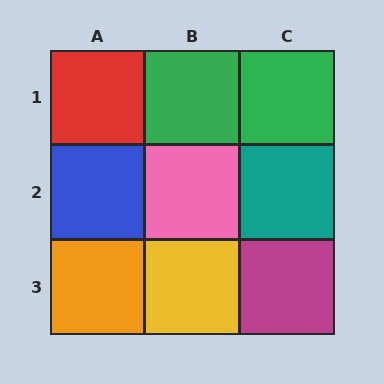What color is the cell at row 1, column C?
Green.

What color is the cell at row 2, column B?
Pink.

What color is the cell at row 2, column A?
Blue.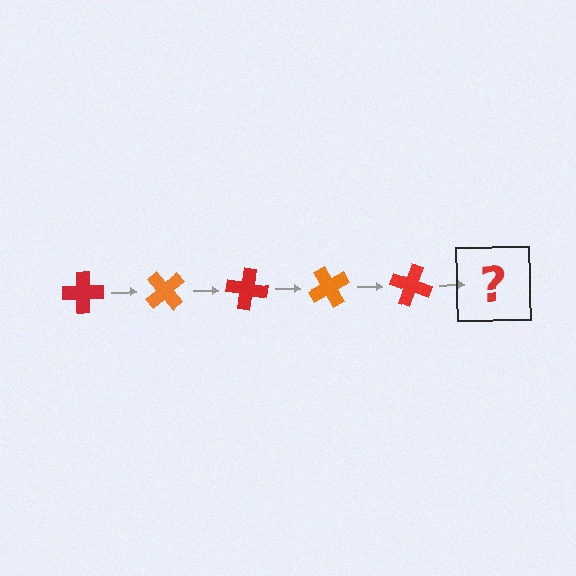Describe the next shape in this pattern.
It should be an orange cross, rotated 250 degrees from the start.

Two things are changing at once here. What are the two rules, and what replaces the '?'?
The two rules are that it rotates 50 degrees each step and the color cycles through red and orange. The '?' should be an orange cross, rotated 250 degrees from the start.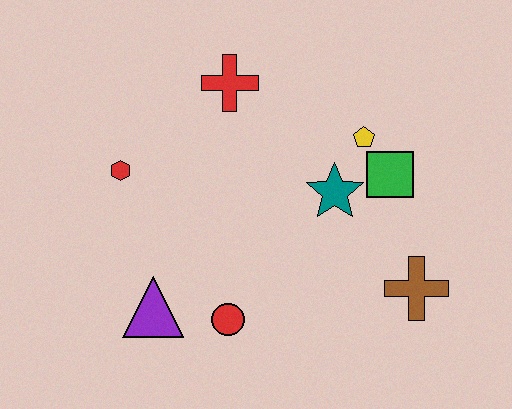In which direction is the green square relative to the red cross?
The green square is to the right of the red cross.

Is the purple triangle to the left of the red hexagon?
No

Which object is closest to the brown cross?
The green square is closest to the brown cross.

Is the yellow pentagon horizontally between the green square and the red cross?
Yes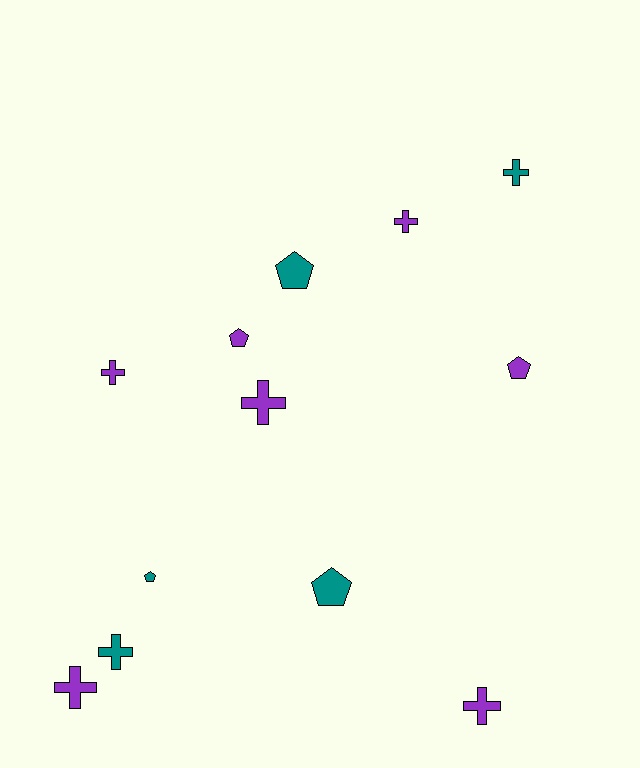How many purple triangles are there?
There are no purple triangles.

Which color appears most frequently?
Purple, with 7 objects.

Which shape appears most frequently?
Cross, with 7 objects.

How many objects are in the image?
There are 12 objects.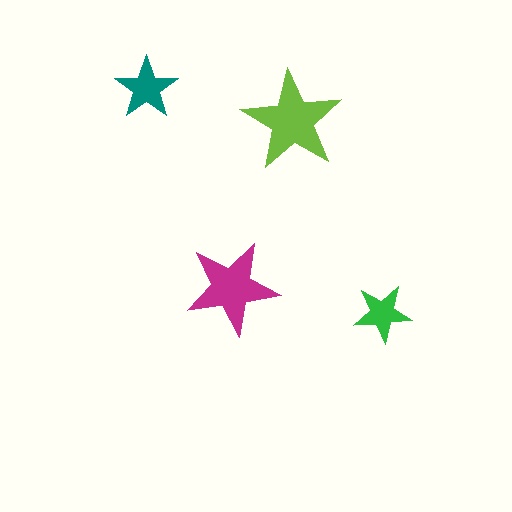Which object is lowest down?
The green star is bottommost.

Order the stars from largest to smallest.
the lime one, the magenta one, the teal one, the green one.